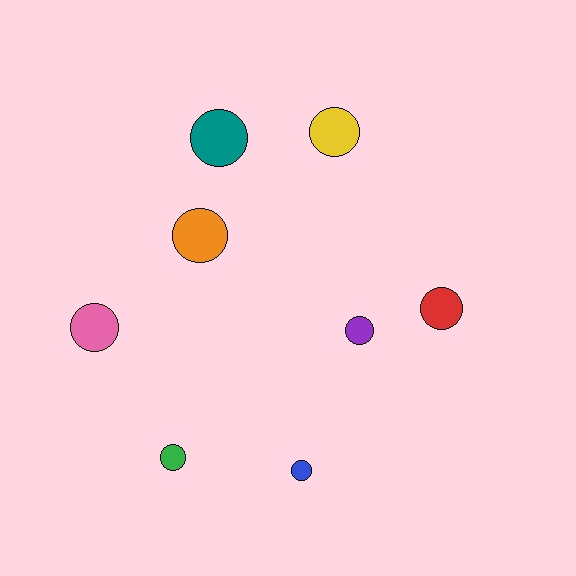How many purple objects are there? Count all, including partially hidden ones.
There is 1 purple object.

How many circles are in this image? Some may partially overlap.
There are 8 circles.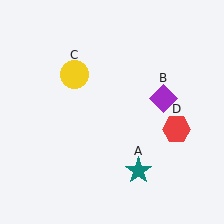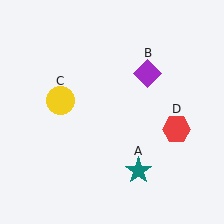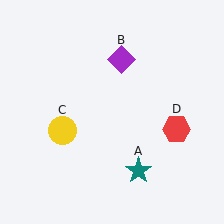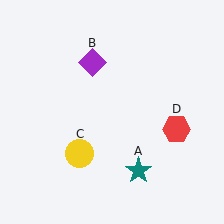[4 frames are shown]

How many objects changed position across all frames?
2 objects changed position: purple diamond (object B), yellow circle (object C).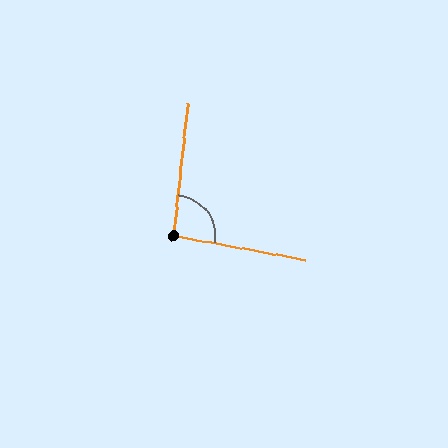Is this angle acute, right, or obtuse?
It is approximately a right angle.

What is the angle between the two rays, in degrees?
Approximately 95 degrees.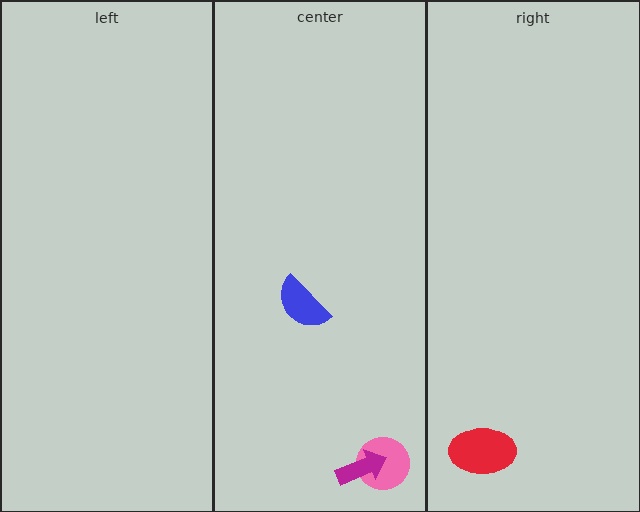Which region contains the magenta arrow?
The center region.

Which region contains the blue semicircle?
The center region.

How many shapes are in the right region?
1.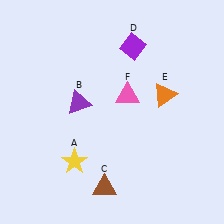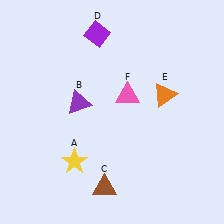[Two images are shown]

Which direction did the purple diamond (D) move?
The purple diamond (D) moved left.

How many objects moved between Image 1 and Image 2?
1 object moved between the two images.